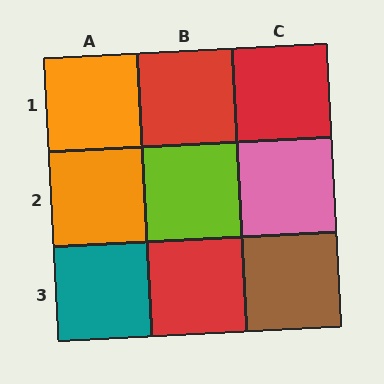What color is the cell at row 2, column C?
Pink.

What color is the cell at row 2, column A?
Orange.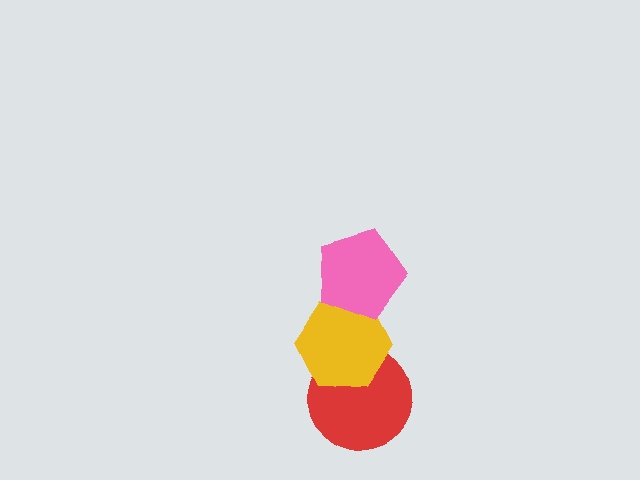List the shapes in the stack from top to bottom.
From top to bottom: the pink pentagon, the yellow hexagon, the red circle.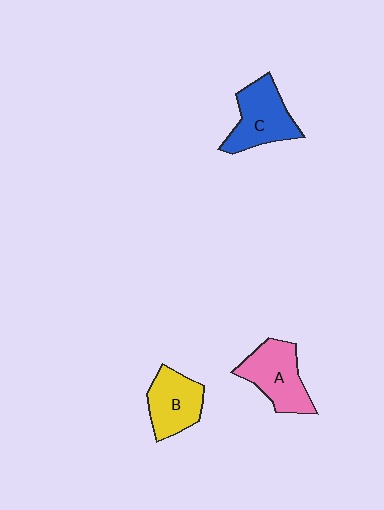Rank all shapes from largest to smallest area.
From largest to smallest: C (blue), A (pink), B (yellow).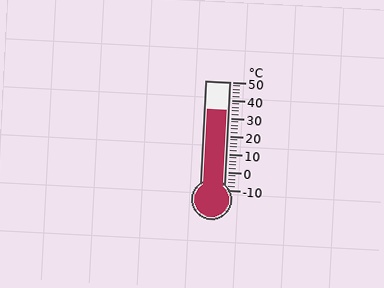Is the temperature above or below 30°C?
The temperature is above 30°C.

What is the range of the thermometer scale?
The thermometer scale ranges from -10°C to 50°C.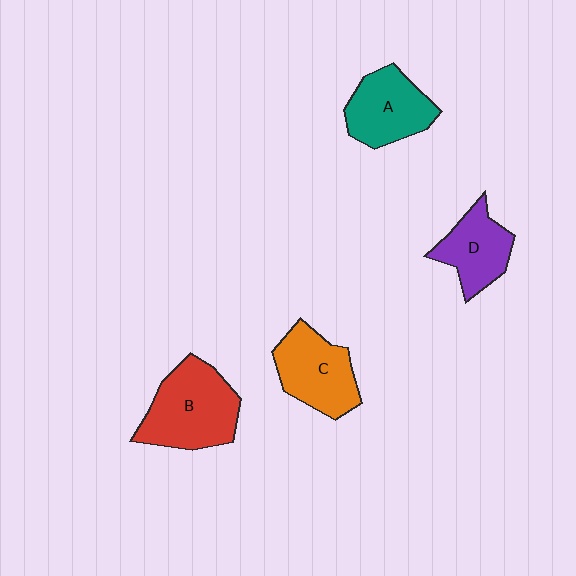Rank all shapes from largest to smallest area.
From largest to smallest: B (red), C (orange), A (teal), D (purple).